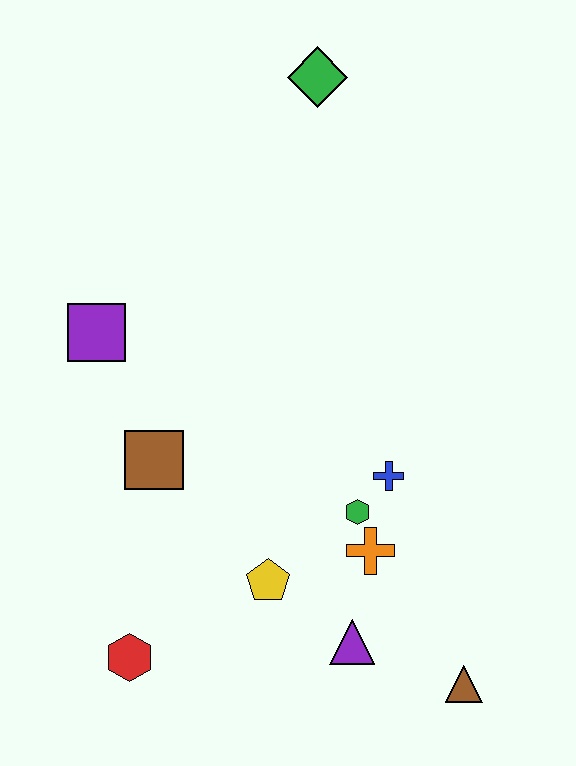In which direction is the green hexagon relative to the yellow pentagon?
The green hexagon is to the right of the yellow pentagon.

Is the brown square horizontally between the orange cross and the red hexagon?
Yes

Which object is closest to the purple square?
The brown square is closest to the purple square.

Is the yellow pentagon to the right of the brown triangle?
No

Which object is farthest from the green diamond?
The brown triangle is farthest from the green diamond.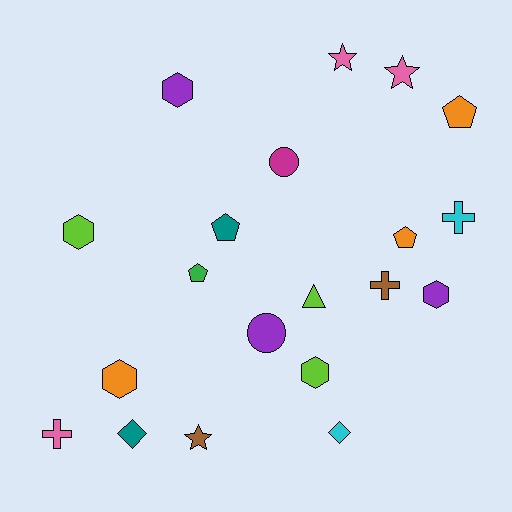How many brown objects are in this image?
There are 2 brown objects.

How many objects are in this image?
There are 20 objects.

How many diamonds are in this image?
There are 2 diamonds.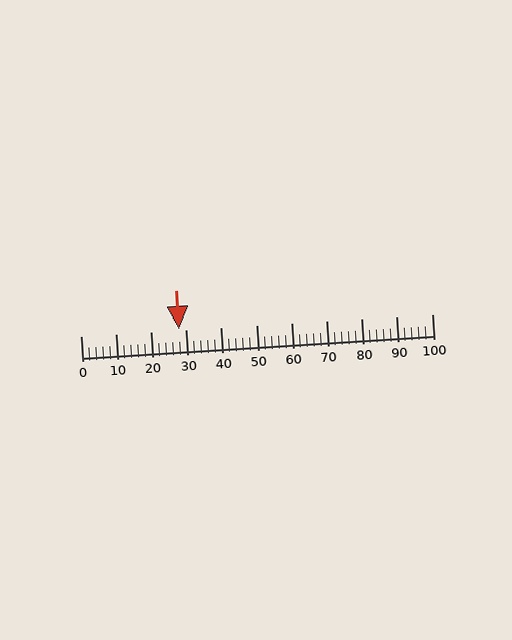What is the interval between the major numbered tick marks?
The major tick marks are spaced 10 units apart.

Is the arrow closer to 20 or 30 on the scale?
The arrow is closer to 30.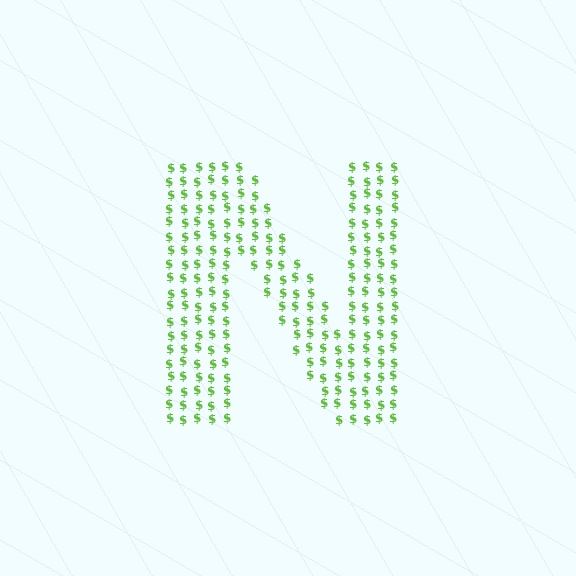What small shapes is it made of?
It is made of small dollar signs.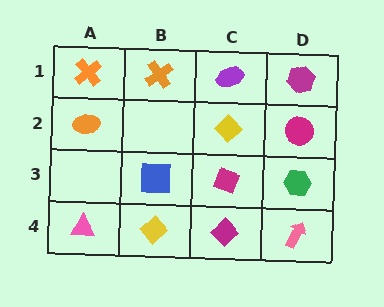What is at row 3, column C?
A magenta diamond.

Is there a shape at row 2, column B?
No, that cell is empty.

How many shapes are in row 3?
3 shapes.